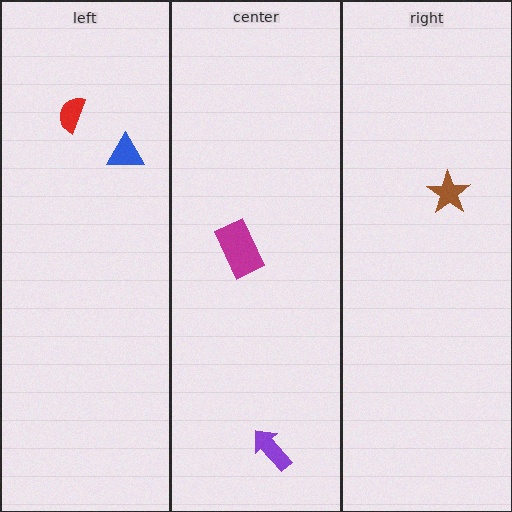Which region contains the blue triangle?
The left region.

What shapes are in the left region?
The red semicircle, the blue triangle.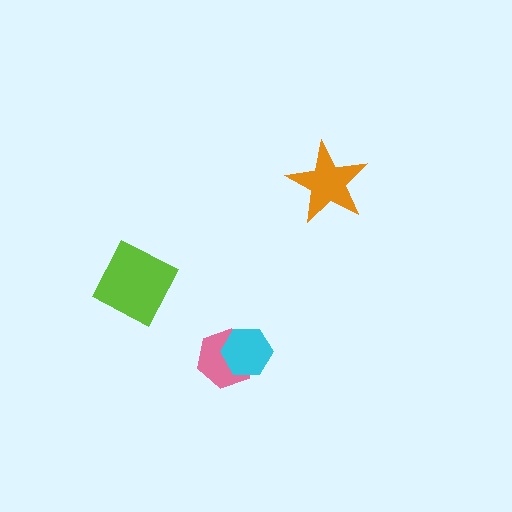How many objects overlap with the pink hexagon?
1 object overlaps with the pink hexagon.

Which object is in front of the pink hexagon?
The cyan hexagon is in front of the pink hexagon.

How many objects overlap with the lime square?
0 objects overlap with the lime square.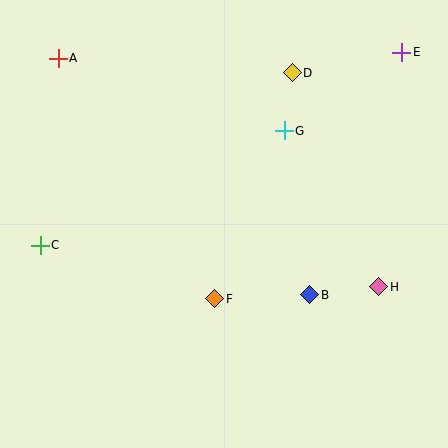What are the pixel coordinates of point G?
Point G is at (284, 131).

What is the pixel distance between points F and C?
The distance between F and C is 182 pixels.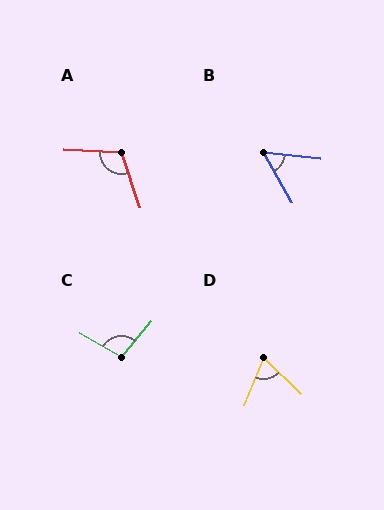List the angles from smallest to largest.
B (54°), D (68°), C (100°), A (112°).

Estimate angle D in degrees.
Approximately 68 degrees.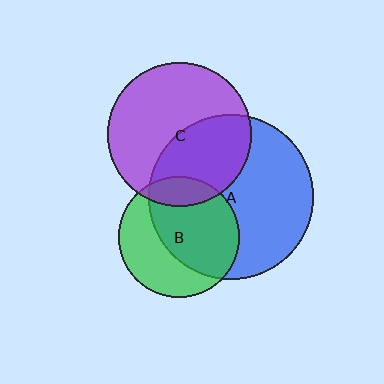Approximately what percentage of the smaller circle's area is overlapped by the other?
Approximately 60%.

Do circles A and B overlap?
Yes.